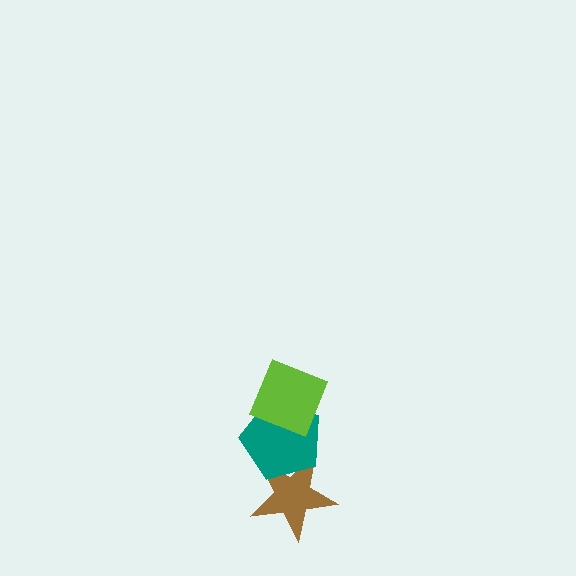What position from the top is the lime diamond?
The lime diamond is 1st from the top.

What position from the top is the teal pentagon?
The teal pentagon is 2nd from the top.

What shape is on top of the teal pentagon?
The lime diamond is on top of the teal pentagon.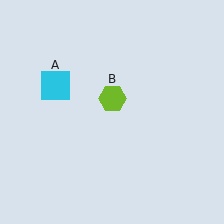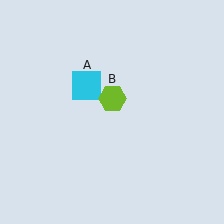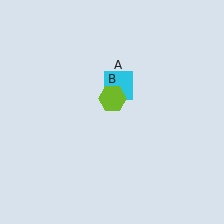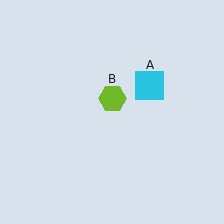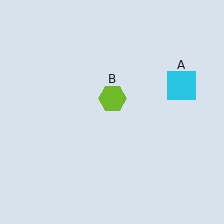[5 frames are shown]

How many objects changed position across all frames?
1 object changed position: cyan square (object A).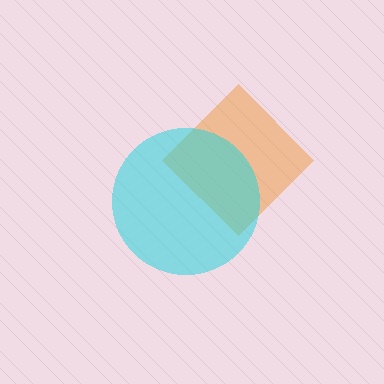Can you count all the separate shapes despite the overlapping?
Yes, there are 2 separate shapes.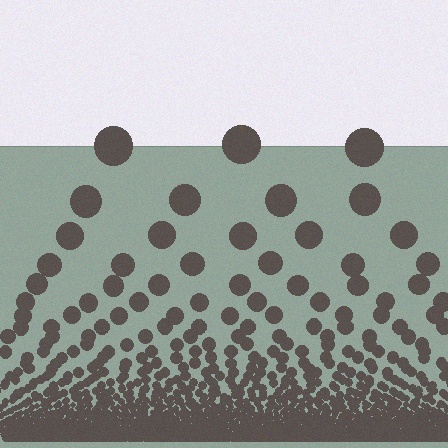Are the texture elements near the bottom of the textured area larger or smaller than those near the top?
Smaller. The gradient is inverted — elements near the bottom are smaller and denser.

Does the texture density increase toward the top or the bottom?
Density increases toward the bottom.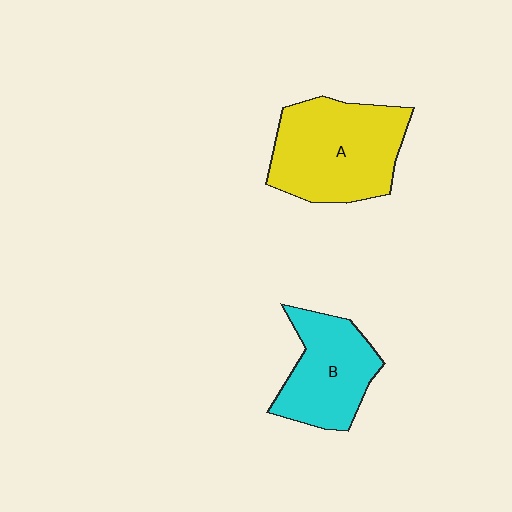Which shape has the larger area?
Shape A (yellow).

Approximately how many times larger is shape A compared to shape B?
Approximately 1.4 times.